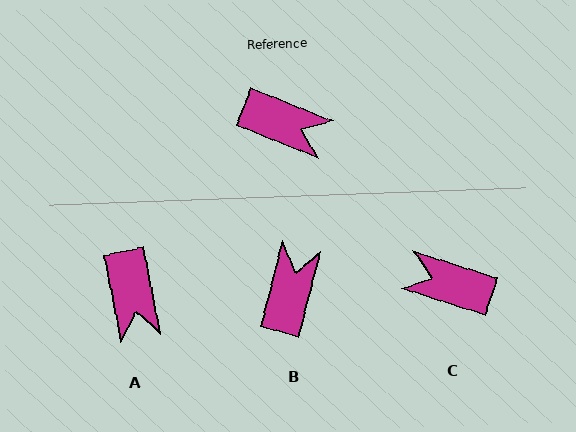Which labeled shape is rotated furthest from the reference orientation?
C, about 176 degrees away.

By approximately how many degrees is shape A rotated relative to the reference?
Approximately 57 degrees clockwise.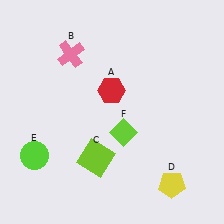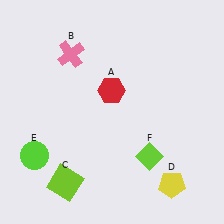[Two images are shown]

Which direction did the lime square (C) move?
The lime square (C) moved left.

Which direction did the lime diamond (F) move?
The lime diamond (F) moved right.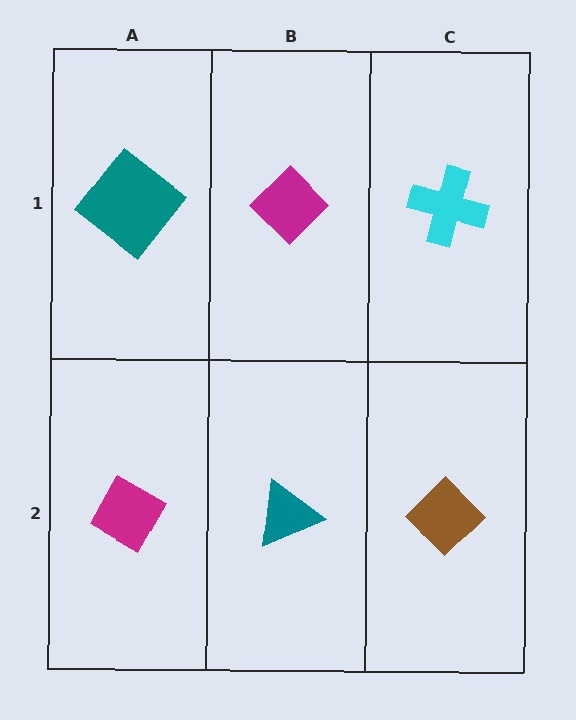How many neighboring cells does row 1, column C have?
2.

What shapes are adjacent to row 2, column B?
A magenta diamond (row 1, column B), a magenta diamond (row 2, column A), a brown diamond (row 2, column C).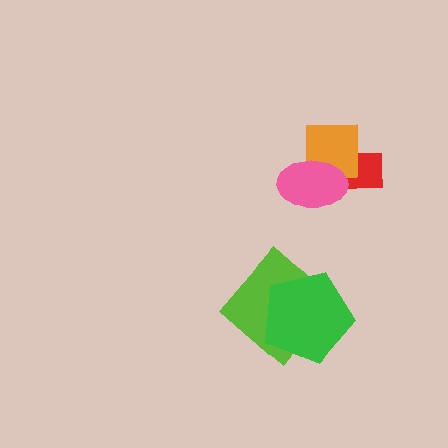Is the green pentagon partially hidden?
No, no other shape covers it.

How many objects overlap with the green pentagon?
1 object overlaps with the green pentagon.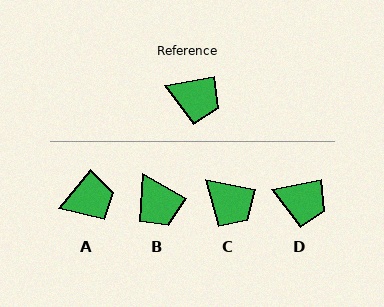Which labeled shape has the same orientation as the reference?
D.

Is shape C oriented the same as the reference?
No, it is off by about 22 degrees.